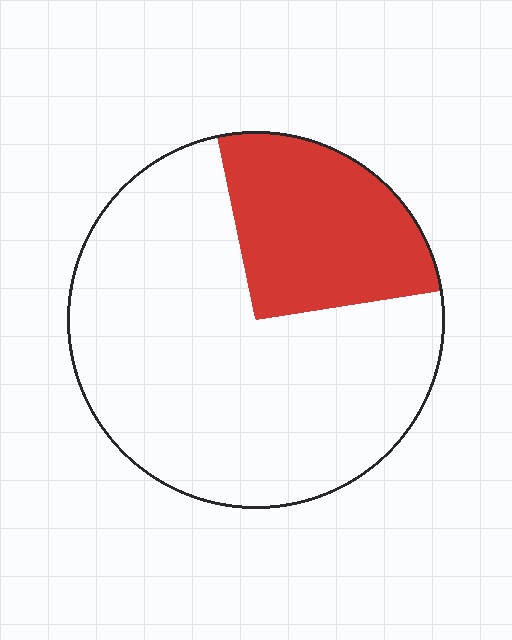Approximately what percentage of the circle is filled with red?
Approximately 25%.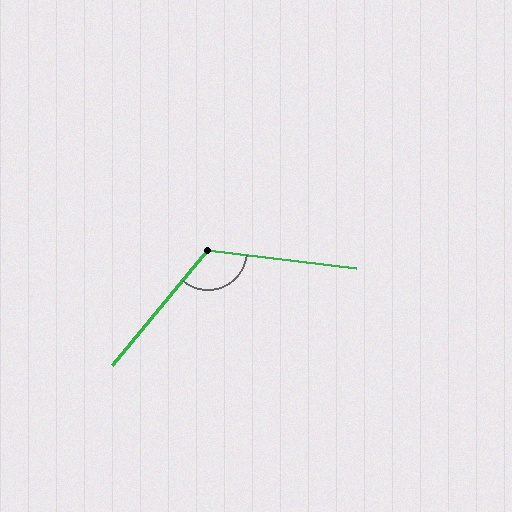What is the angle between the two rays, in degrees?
Approximately 123 degrees.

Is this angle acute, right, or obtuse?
It is obtuse.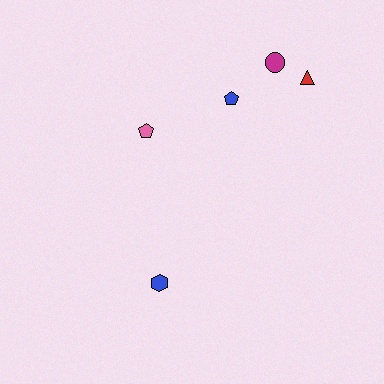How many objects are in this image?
There are 5 objects.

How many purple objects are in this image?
There are no purple objects.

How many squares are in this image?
There are no squares.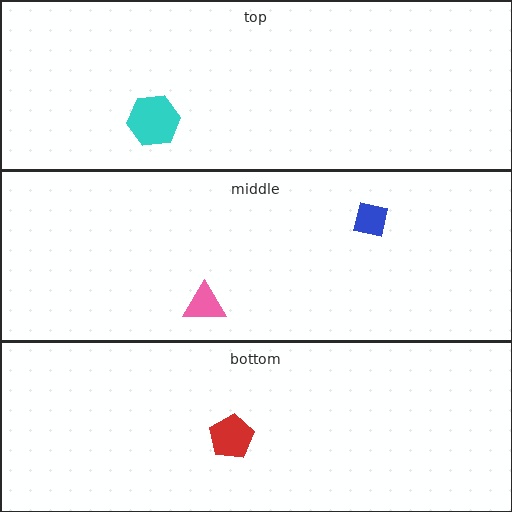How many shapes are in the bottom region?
1.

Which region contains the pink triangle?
The middle region.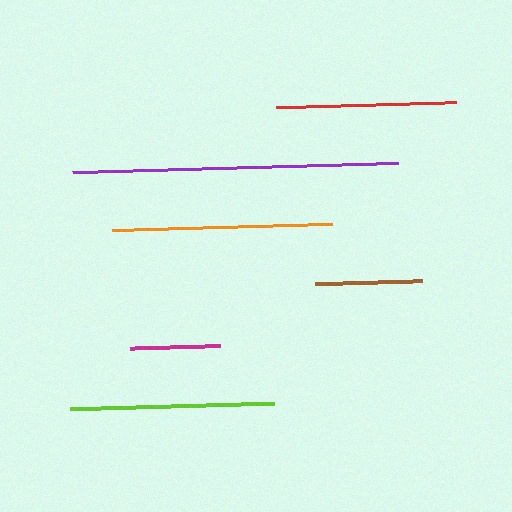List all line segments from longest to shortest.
From longest to shortest: purple, orange, lime, red, brown, magenta.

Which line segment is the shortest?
The magenta line is the shortest at approximately 90 pixels.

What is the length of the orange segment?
The orange segment is approximately 219 pixels long.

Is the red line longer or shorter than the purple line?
The purple line is longer than the red line.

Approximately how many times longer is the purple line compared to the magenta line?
The purple line is approximately 3.6 times the length of the magenta line.